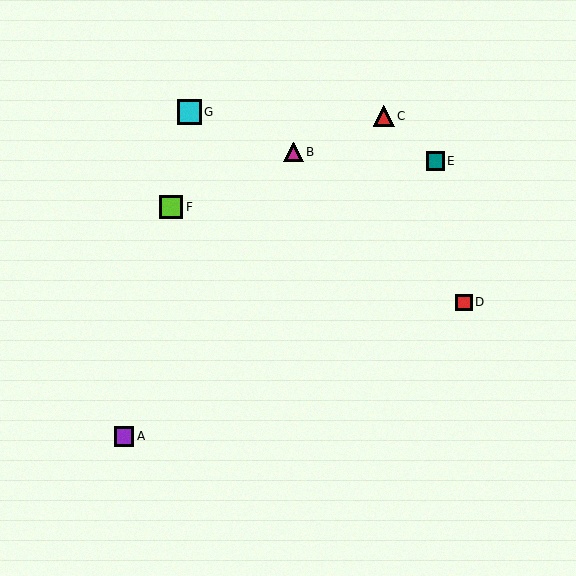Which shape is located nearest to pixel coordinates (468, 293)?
The red square (labeled D) at (464, 302) is nearest to that location.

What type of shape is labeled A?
Shape A is a purple square.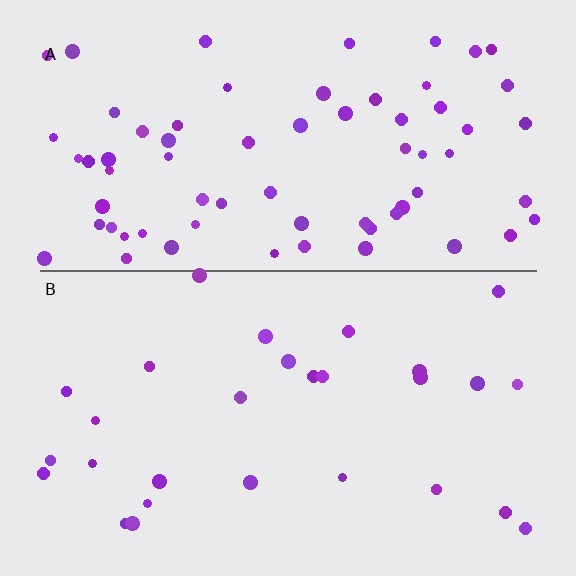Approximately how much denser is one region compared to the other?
Approximately 2.4× — region A over region B.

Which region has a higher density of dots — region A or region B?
A (the top).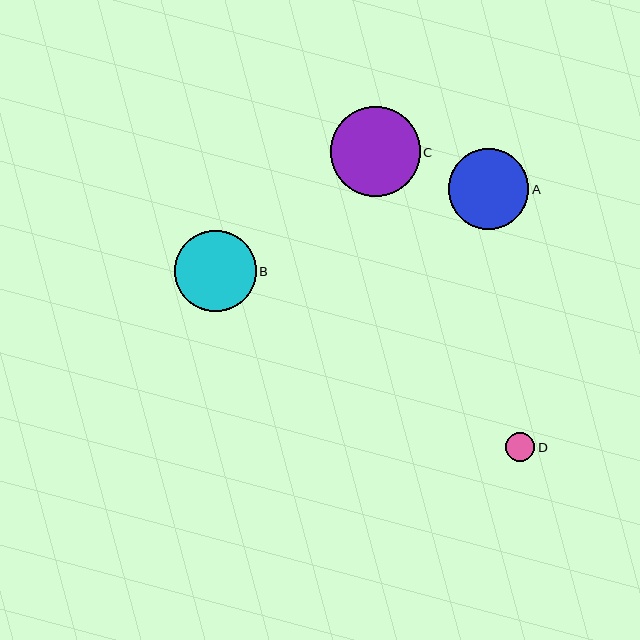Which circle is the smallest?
Circle D is the smallest with a size of approximately 29 pixels.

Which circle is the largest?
Circle C is the largest with a size of approximately 89 pixels.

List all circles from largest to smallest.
From largest to smallest: C, B, A, D.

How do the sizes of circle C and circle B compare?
Circle C and circle B are approximately the same size.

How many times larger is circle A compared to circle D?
Circle A is approximately 2.7 times the size of circle D.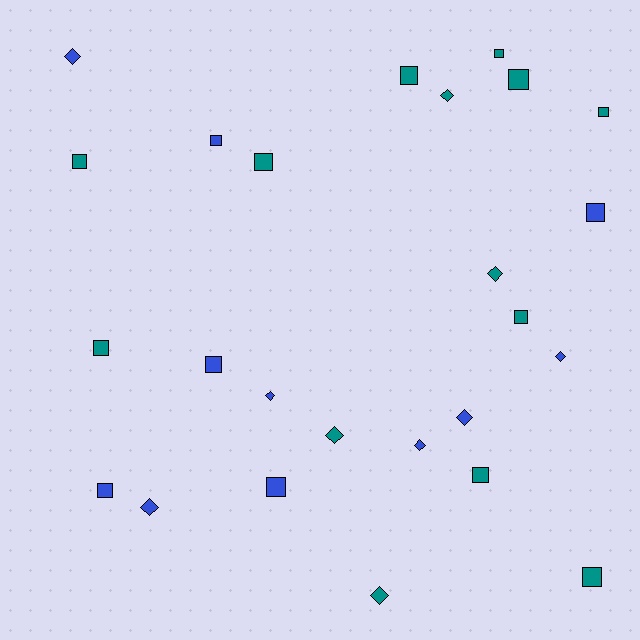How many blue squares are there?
There are 5 blue squares.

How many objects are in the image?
There are 25 objects.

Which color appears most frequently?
Teal, with 14 objects.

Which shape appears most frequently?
Square, with 15 objects.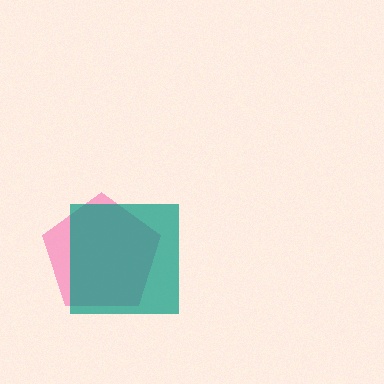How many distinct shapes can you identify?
There are 2 distinct shapes: a pink pentagon, a teal square.